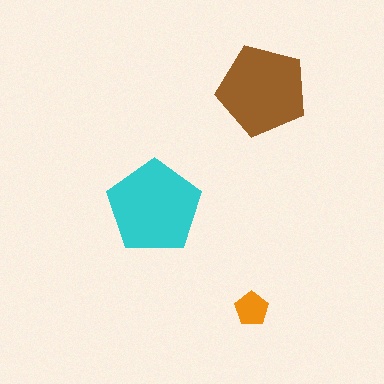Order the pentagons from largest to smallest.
the cyan one, the brown one, the orange one.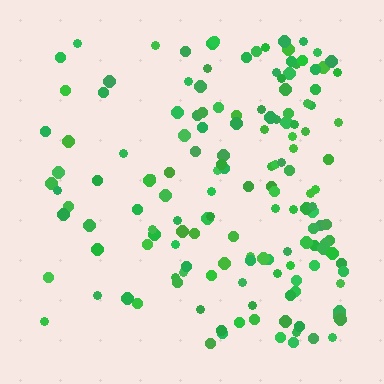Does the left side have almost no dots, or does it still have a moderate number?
Still a moderate number, just noticeably fewer than the right.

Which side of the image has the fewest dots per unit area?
The left.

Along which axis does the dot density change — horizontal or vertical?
Horizontal.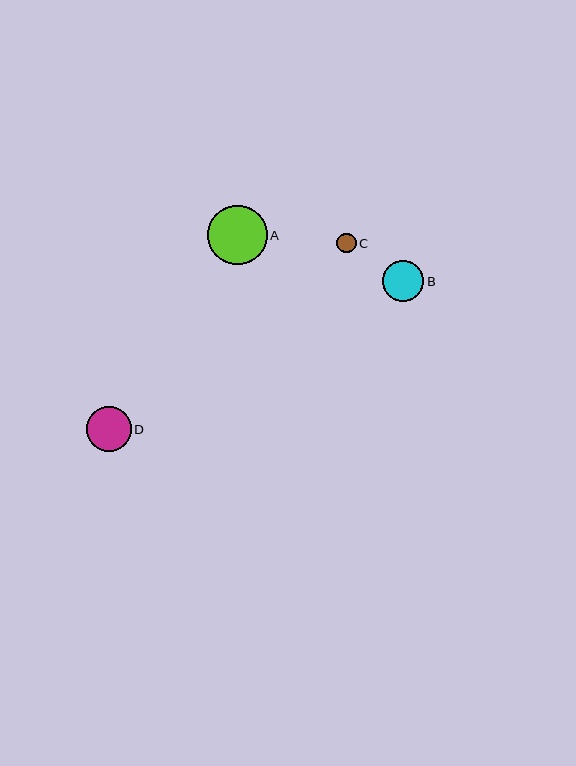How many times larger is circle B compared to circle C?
Circle B is approximately 2.1 times the size of circle C.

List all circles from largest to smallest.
From largest to smallest: A, D, B, C.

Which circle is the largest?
Circle A is the largest with a size of approximately 59 pixels.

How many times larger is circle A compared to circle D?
Circle A is approximately 1.3 times the size of circle D.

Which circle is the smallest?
Circle C is the smallest with a size of approximately 20 pixels.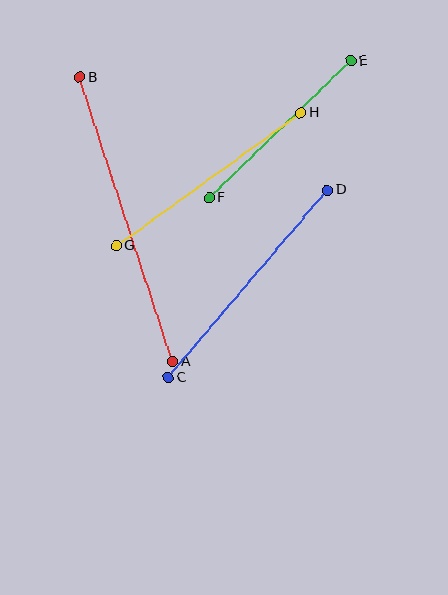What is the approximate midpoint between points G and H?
The midpoint is at approximately (209, 179) pixels.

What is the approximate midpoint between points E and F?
The midpoint is at approximately (280, 129) pixels.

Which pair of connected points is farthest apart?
Points A and B are farthest apart.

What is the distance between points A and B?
The distance is approximately 299 pixels.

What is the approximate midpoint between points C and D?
The midpoint is at approximately (248, 284) pixels.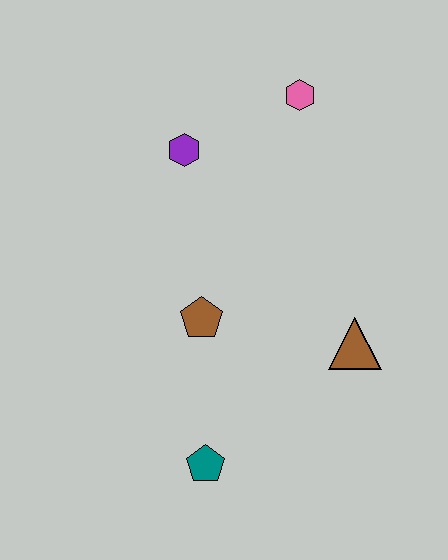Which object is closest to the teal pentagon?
The brown pentagon is closest to the teal pentagon.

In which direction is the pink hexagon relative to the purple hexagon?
The pink hexagon is to the right of the purple hexagon.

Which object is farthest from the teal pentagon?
The pink hexagon is farthest from the teal pentagon.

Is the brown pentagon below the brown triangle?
No